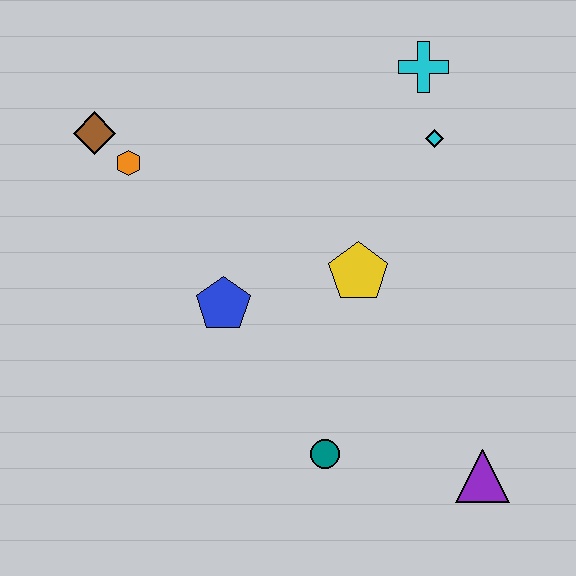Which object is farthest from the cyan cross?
The purple triangle is farthest from the cyan cross.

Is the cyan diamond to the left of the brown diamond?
No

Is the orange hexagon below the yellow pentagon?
No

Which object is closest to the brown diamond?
The orange hexagon is closest to the brown diamond.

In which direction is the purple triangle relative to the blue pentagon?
The purple triangle is to the right of the blue pentagon.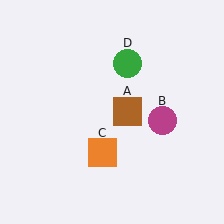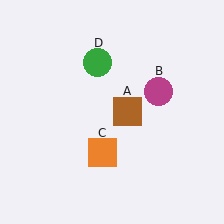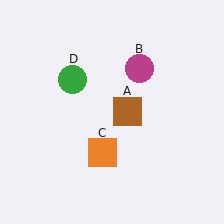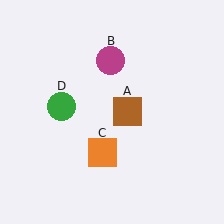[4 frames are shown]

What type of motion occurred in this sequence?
The magenta circle (object B), green circle (object D) rotated counterclockwise around the center of the scene.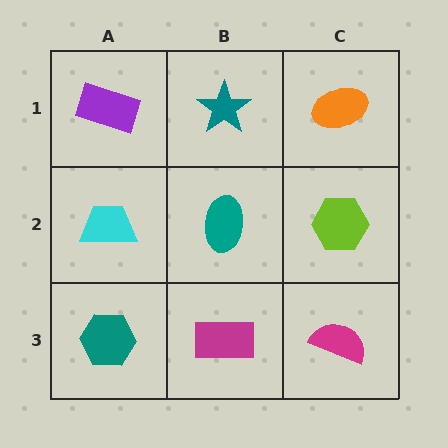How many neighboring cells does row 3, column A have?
2.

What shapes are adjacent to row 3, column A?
A cyan trapezoid (row 2, column A), a magenta rectangle (row 3, column B).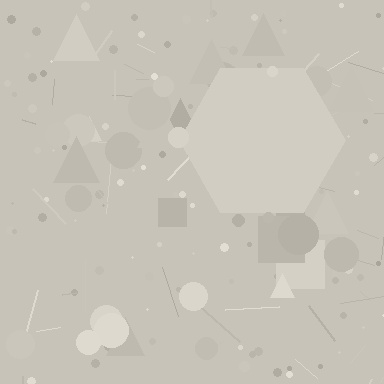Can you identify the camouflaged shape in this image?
The camouflaged shape is a hexagon.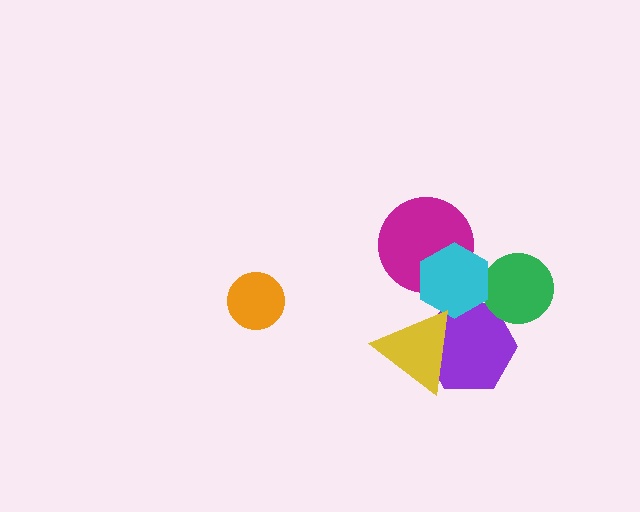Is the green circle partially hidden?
Yes, it is partially covered by another shape.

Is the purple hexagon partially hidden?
Yes, it is partially covered by another shape.